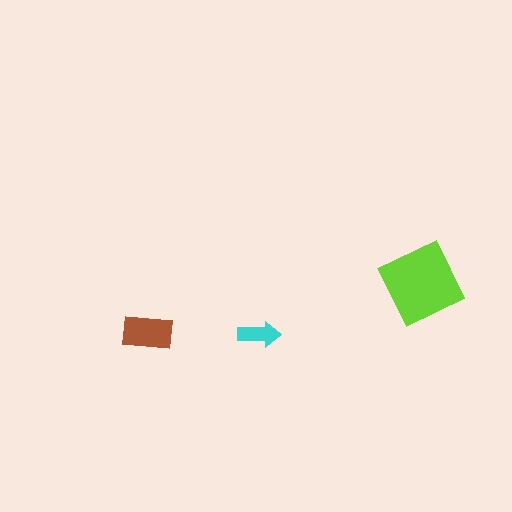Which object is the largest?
The lime square.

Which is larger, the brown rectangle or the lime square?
The lime square.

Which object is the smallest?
The cyan arrow.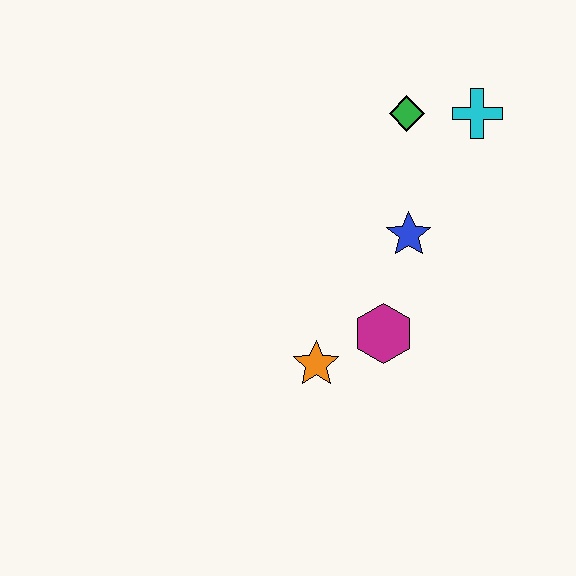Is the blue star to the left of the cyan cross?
Yes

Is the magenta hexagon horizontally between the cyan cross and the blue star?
No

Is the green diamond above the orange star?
Yes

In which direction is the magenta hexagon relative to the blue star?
The magenta hexagon is below the blue star.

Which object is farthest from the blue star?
The orange star is farthest from the blue star.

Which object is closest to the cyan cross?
The green diamond is closest to the cyan cross.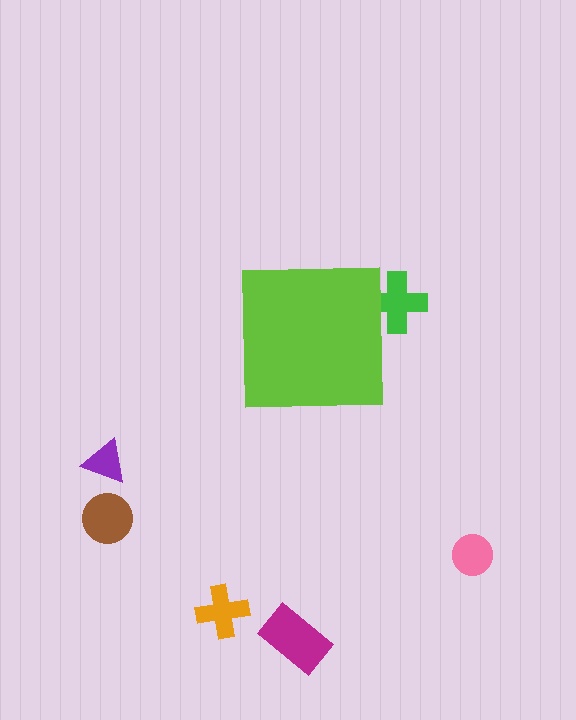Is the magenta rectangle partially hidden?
No, the magenta rectangle is fully visible.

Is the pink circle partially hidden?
No, the pink circle is fully visible.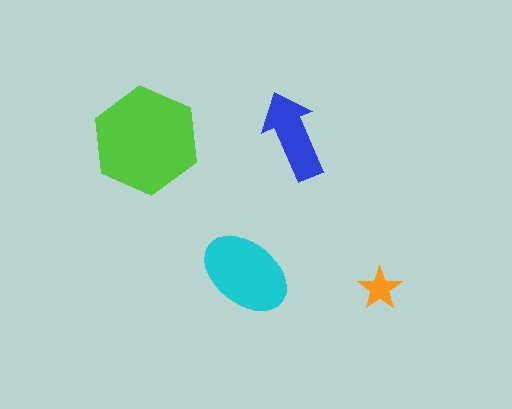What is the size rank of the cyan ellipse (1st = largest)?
2nd.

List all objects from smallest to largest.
The orange star, the blue arrow, the cyan ellipse, the lime hexagon.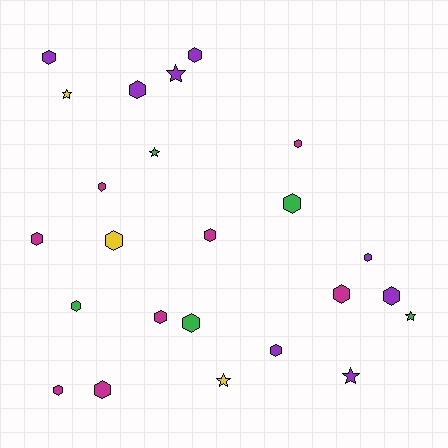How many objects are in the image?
There are 24 objects.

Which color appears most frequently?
Purple, with 8 objects.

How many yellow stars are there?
There are 2 yellow stars.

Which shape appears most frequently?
Hexagon, with 18 objects.